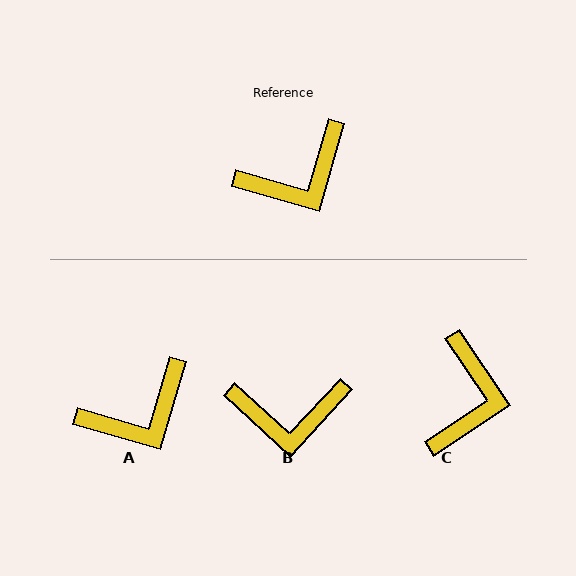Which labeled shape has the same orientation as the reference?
A.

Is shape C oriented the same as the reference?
No, it is off by about 50 degrees.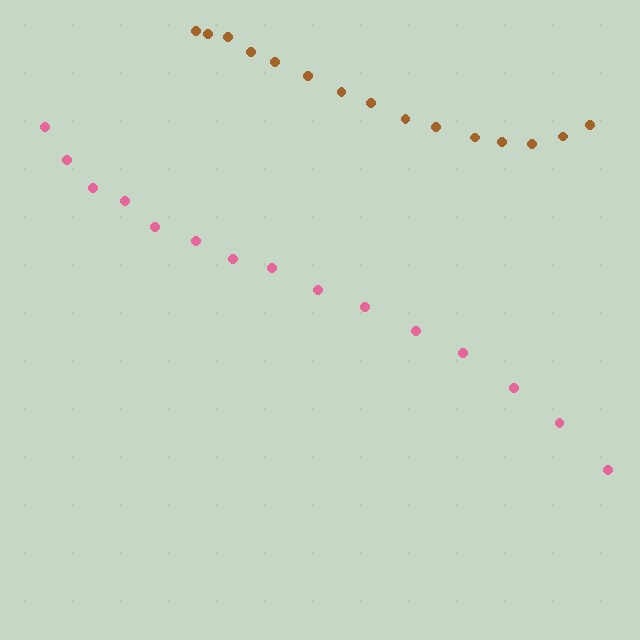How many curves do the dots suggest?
There are 2 distinct paths.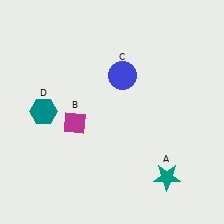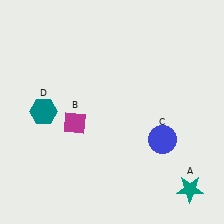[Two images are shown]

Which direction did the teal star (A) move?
The teal star (A) moved right.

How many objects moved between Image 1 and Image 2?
2 objects moved between the two images.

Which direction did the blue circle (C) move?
The blue circle (C) moved down.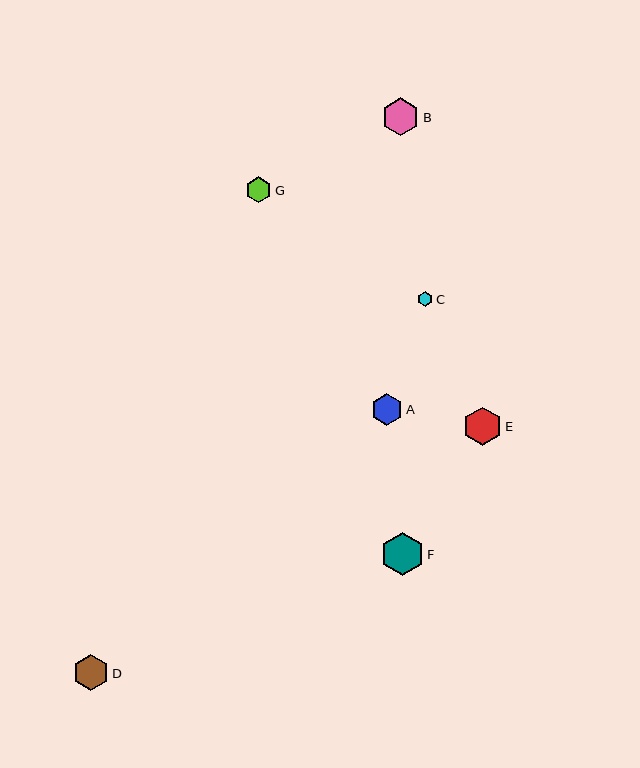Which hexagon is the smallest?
Hexagon C is the smallest with a size of approximately 16 pixels.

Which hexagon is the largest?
Hexagon F is the largest with a size of approximately 44 pixels.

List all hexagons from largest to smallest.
From largest to smallest: F, E, B, D, A, G, C.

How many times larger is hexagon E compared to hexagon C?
Hexagon E is approximately 2.5 times the size of hexagon C.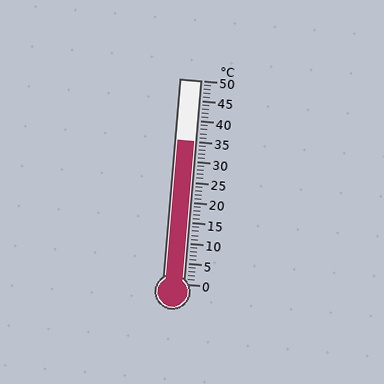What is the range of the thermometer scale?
The thermometer scale ranges from 0°C to 50°C.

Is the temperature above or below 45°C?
The temperature is below 45°C.